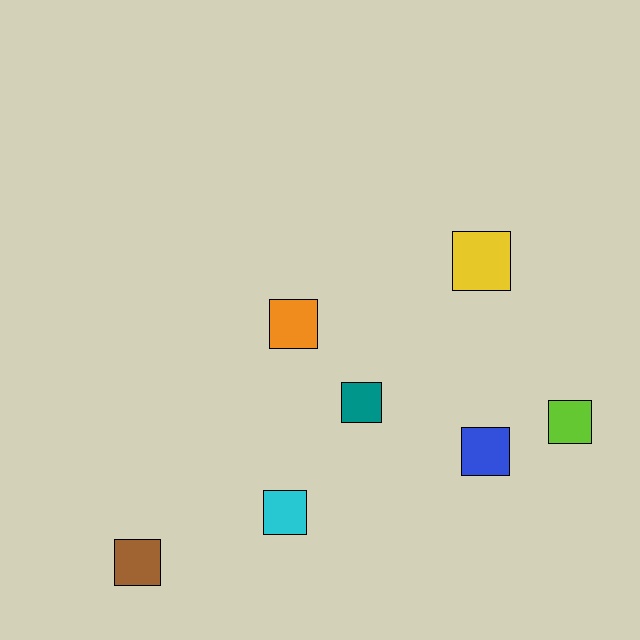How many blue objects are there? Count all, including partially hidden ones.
There is 1 blue object.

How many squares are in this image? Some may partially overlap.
There are 7 squares.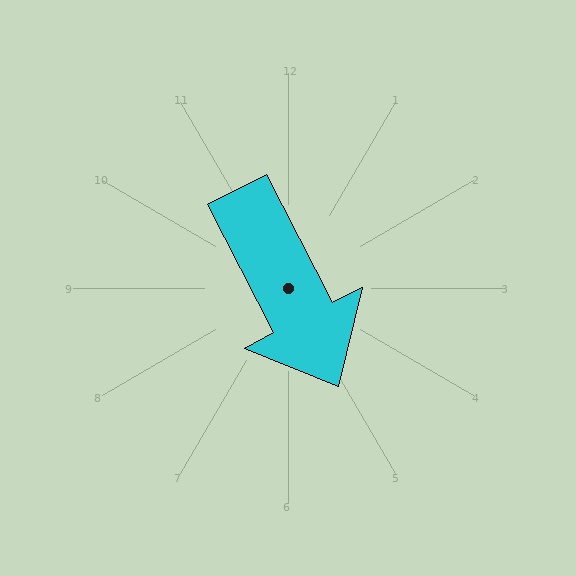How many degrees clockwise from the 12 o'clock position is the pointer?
Approximately 153 degrees.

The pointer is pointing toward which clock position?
Roughly 5 o'clock.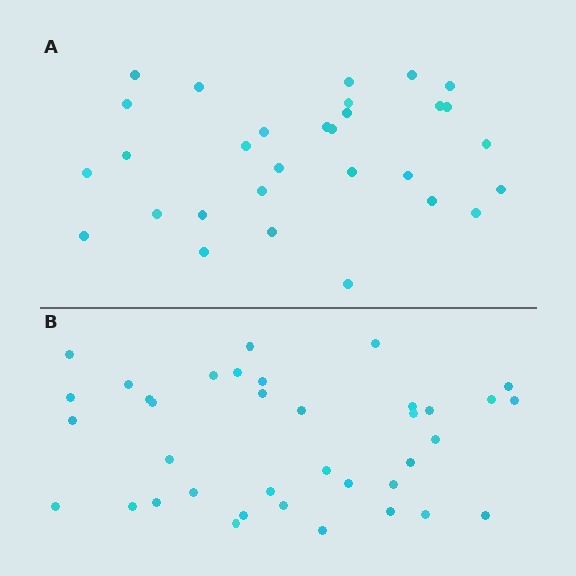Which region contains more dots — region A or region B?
Region B (the bottom region) has more dots.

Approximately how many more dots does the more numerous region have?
Region B has roughly 8 or so more dots than region A.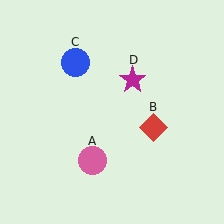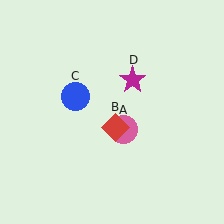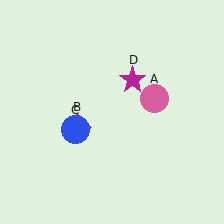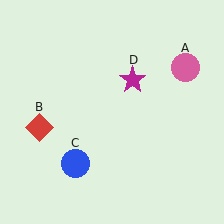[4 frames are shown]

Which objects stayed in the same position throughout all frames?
Magenta star (object D) remained stationary.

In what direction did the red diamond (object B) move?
The red diamond (object B) moved left.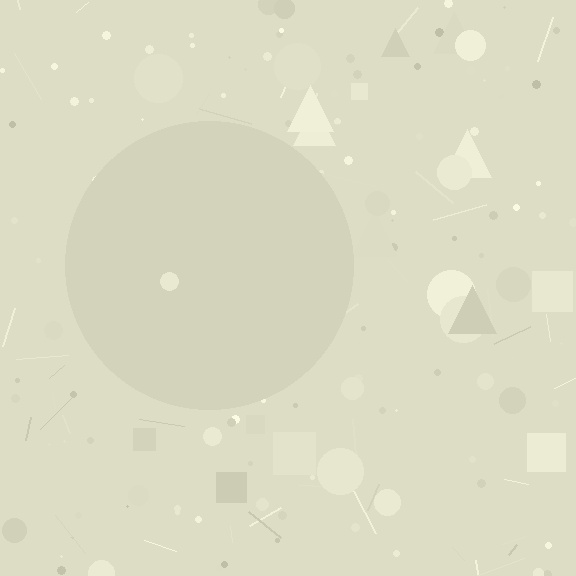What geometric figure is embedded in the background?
A circle is embedded in the background.